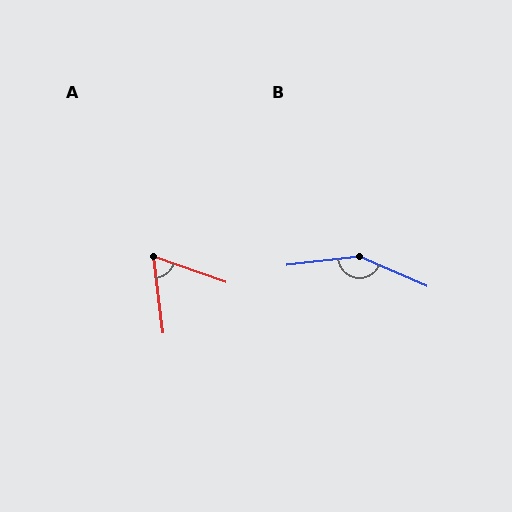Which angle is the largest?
B, at approximately 150 degrees.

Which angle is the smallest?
A, at approximately 64 degrees.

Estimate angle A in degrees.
Approximately 64 degrees.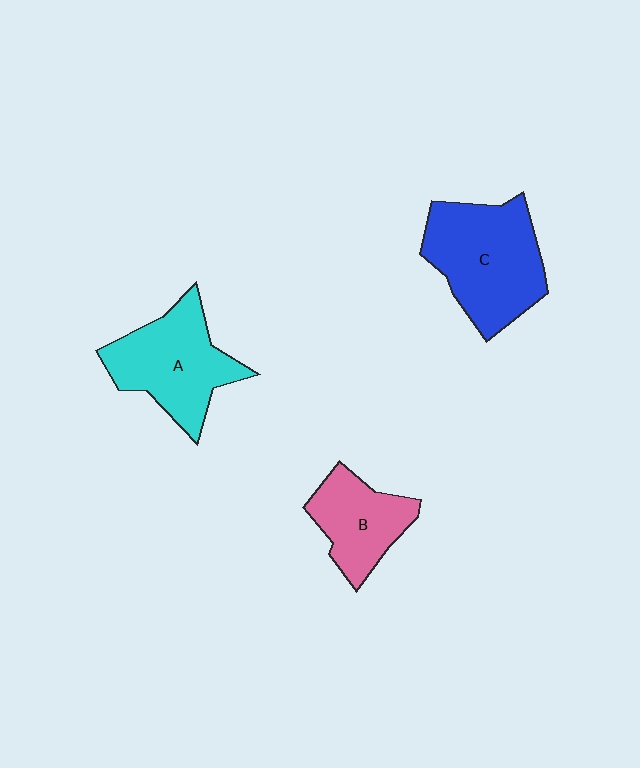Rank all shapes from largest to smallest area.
From largest to smallest: C (blue), A (cyan), B (pink).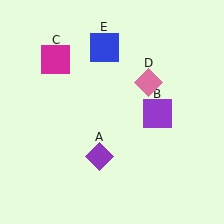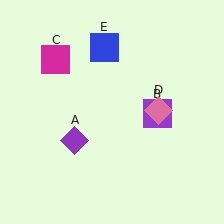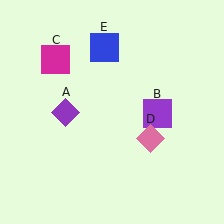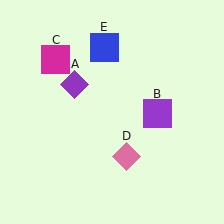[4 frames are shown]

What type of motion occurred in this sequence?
The purple diamond (object A), pink diamond (object D) rotated clockwise around the center of the scene.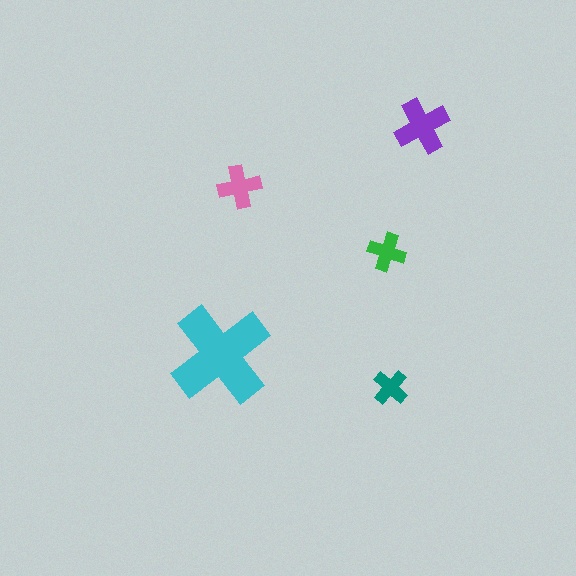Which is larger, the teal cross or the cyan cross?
The cyan one.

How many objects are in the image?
There are 5 objects in the image.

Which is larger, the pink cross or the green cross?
The pink one.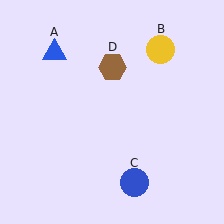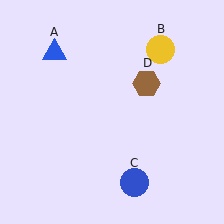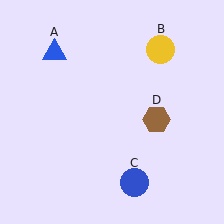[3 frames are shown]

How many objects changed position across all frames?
1 object changed position: brown hexagon (object D).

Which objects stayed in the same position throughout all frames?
Blue triangle (object A) and yellow circle (object B) and blue circle (object C) remained stationary.